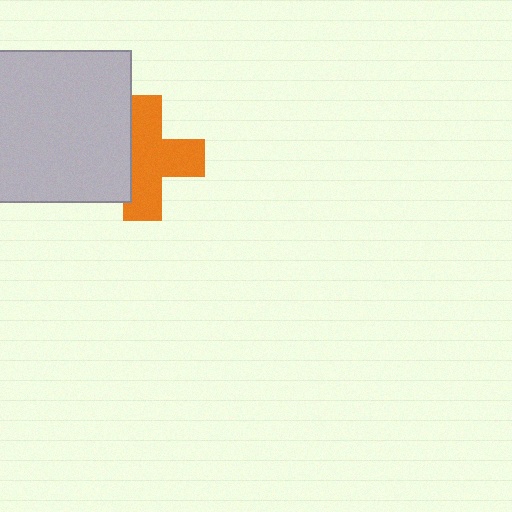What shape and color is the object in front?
The object in front is a light gray square.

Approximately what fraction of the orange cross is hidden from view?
Roughly 31% of the orange cross is hidden behind the light gray square.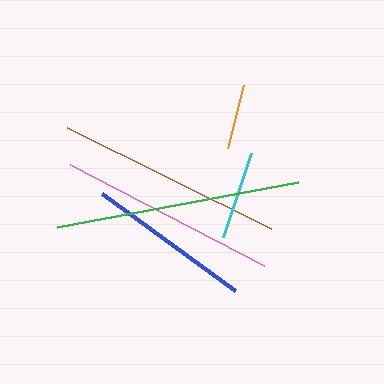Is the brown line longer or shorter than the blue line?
The brown line is longer than the blue line.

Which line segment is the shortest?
The orange line is the shortest at approximately 65 pixels.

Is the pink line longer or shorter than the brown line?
The brown line is longer than the pink line.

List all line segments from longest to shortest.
From longest to shortest: green, brown, pink, blue, cyan, orange.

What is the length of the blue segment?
The blue segment is approximately 165 pixels long.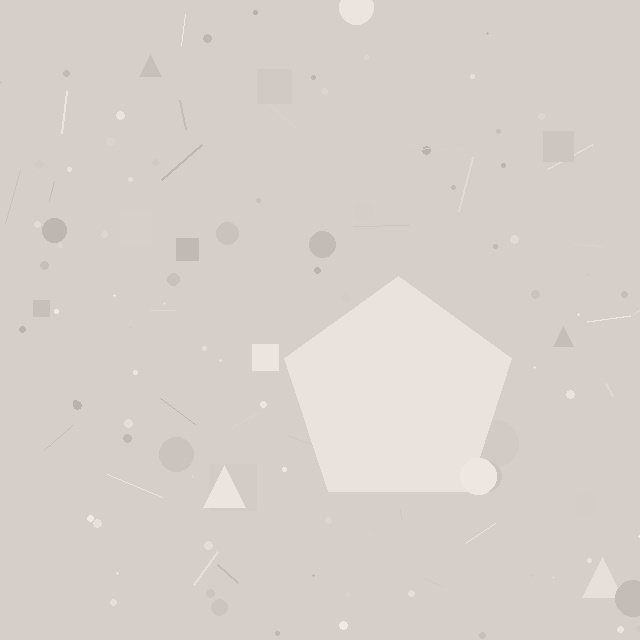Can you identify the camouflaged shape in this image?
The camouflaged shape is a pentagon.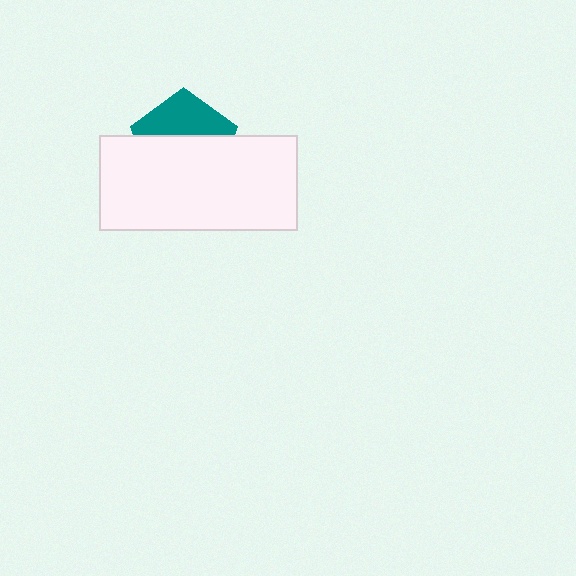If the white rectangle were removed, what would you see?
You would see the complete teal pentagon.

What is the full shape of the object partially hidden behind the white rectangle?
The partially hidden object is a teal pentagon.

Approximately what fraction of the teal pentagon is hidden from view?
Roughly 60% of the teal pentagon is hidden behind the white rectangle.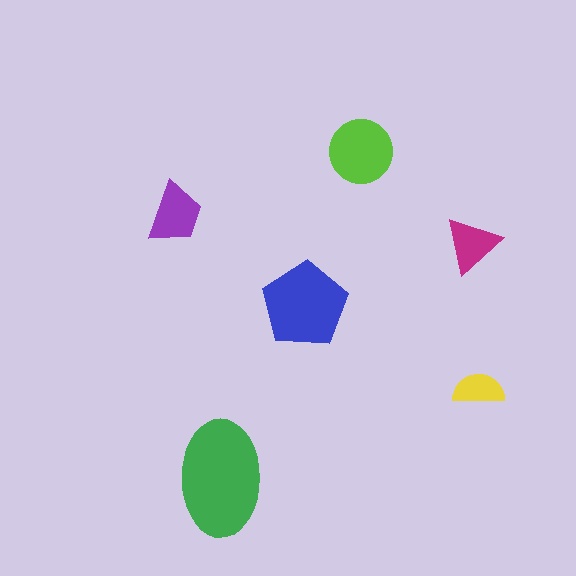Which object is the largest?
The green ellipse.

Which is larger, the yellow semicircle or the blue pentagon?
The blue pentagon.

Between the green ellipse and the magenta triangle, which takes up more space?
The green ellipse.